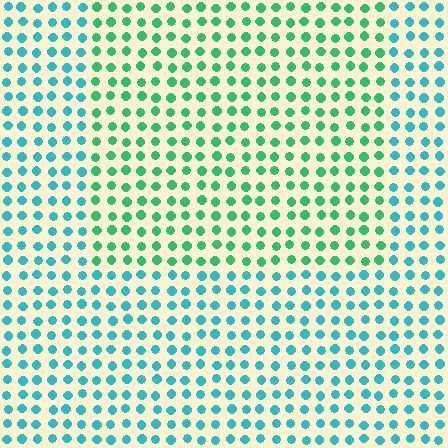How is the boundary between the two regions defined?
The boundary is defined purely by a slight shift in hue (about 36 degrees). Spacing, size, and orientation are identical on both sides.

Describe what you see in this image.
The image is filled with small cyan elements in a uniform arrangement. A rectangle-shaped region is visible where the elements are tinted to a slightly different hue, forming a subtle color boundary.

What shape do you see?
I see a rectangle.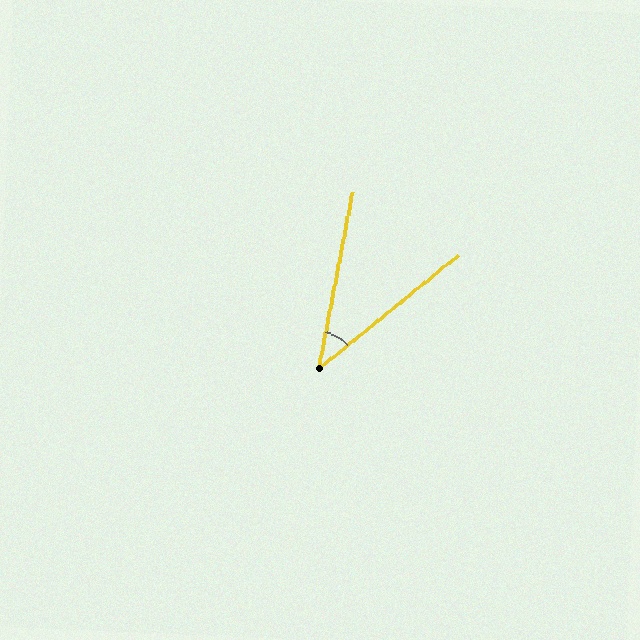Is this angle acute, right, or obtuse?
It is acute.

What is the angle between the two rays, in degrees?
Approximately 40 degrees.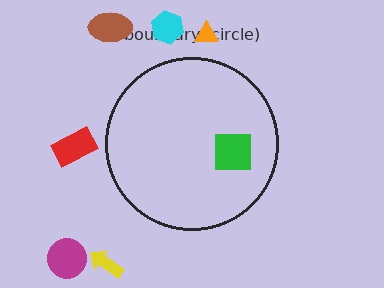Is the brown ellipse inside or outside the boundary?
Outside.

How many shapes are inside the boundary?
1 inside, 6 outside.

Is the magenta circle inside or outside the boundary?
Outside.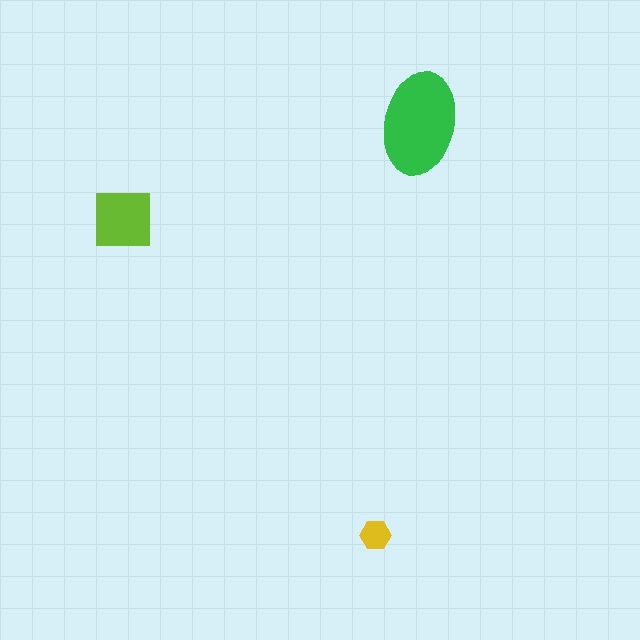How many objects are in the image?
There are 3 objects in the image.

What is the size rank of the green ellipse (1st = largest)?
1st.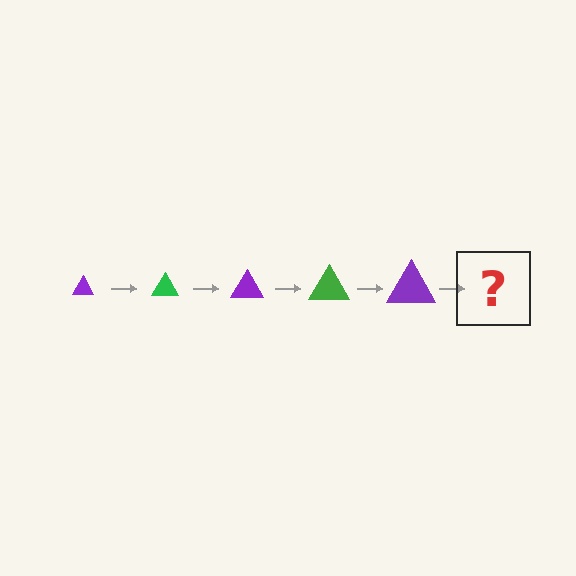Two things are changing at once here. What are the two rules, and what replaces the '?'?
The two rules are that the triangle grows larger each step and the color cycles through purple and green. The '?' should be a green triangle, larger than the previous one.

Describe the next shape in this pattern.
It should be a green triangle, larger than the previous one.